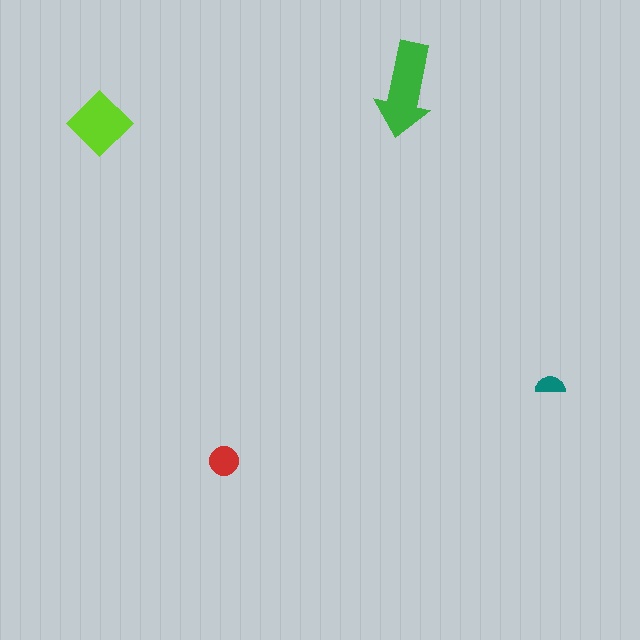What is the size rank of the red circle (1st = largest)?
3rd.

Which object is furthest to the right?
The teal semicircle is rightmost.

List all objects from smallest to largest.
The teal semicircle, the red circle, the lime diamond, the green arrow.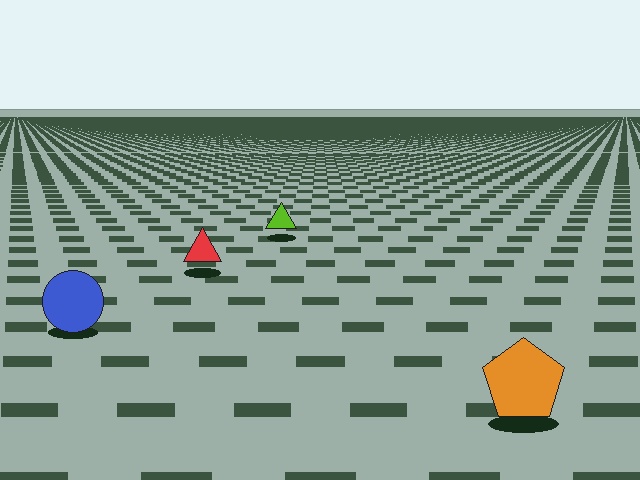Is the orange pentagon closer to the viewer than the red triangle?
Yes. The orange pentagon is closer — you can tell from the texture gradient: the ground texture is coarser near it.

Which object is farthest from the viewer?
The lime triangle is farthest from the viewer. It appears smaller and the ground texture around it is denser.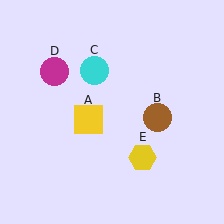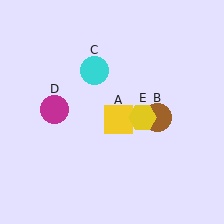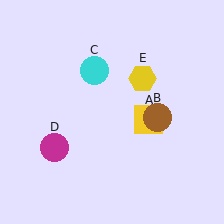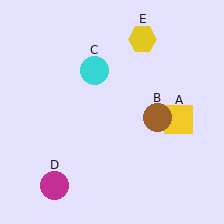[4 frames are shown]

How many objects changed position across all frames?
3 objects changed position: yellow square (object A), magenta circle (object D), yellow hexagon (object E).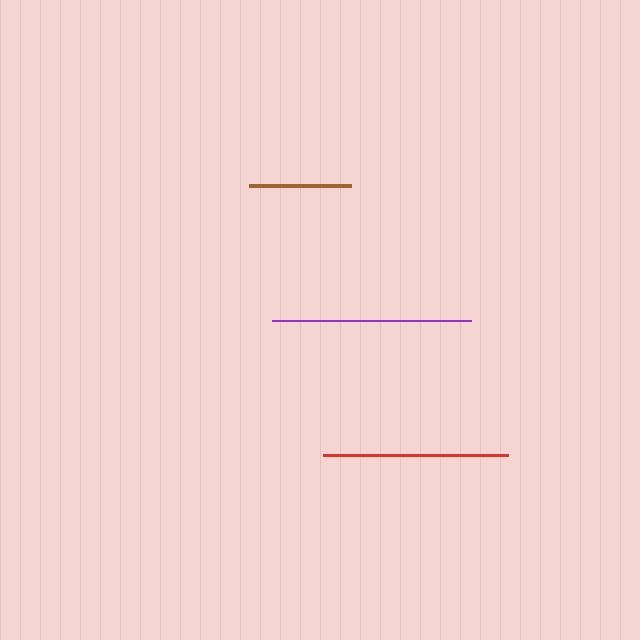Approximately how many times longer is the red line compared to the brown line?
The red line is approximately 1.8 times the length of the brown line.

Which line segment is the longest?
The purple line is the longest at approximately 199 pixels.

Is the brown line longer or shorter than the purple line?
The purple line is longer than the brown line.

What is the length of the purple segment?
The purple segment is approximately 199 pixels long.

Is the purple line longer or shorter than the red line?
The purple line is longer than the red line.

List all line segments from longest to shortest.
From longest to shortest: purple, red, brown.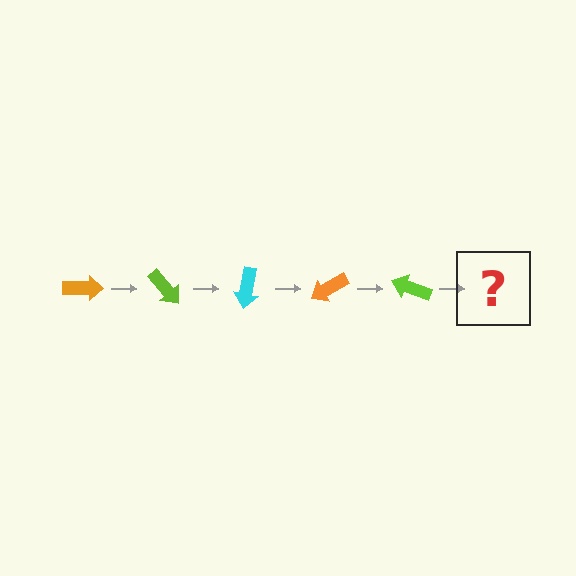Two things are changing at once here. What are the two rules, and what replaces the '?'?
The two rules are that it rotates 50 degrees each step and the color cycles through orange, lime, and cyan. The '?' should be a cyan arrow, rotated 250 degrees from the start.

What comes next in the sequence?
The next element should be a cyan arrow, rotated 250 degrees from the start.